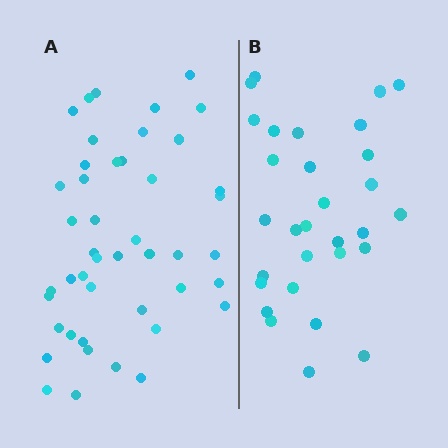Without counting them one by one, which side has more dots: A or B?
Region A (the left region) has more dots.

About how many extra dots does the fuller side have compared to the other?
Region A has approximately 15 more dots than region B.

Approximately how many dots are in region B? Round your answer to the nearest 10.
About 30 dots.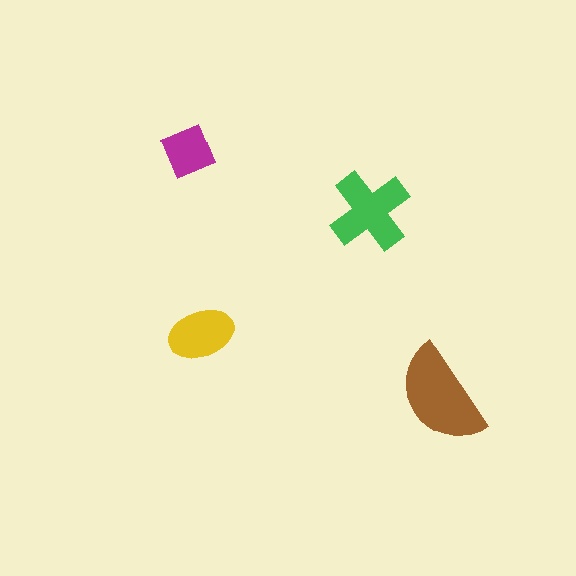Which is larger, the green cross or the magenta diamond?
The green cross.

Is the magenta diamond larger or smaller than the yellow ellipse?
Smaller.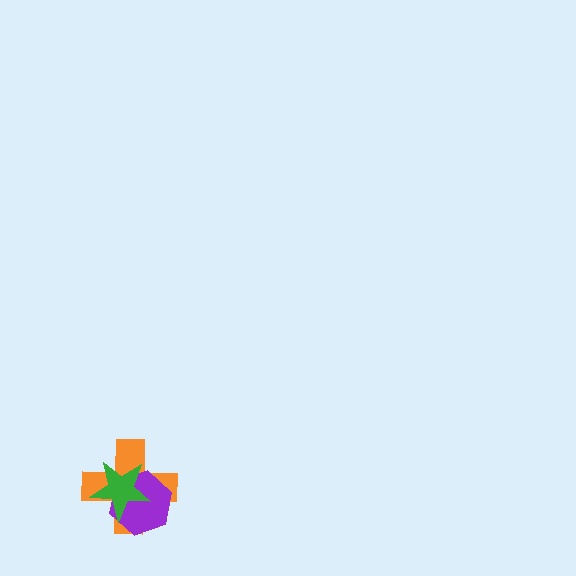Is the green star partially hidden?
No, no other shape covers it.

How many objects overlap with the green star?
2 objects overlap with the green star.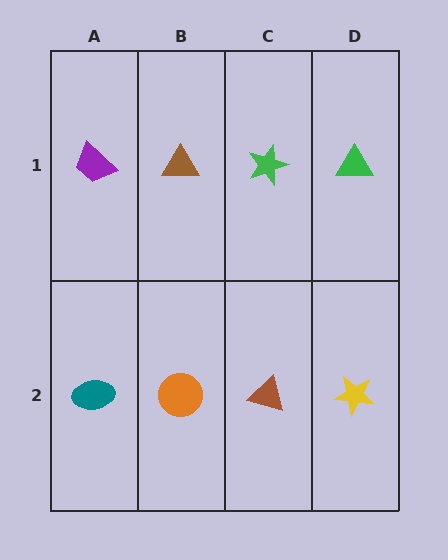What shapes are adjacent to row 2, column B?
A brown triangle (row 1, column B), a teal ellipse (row 2, column A), a brown triangle (row 2, column C).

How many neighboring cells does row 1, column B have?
3.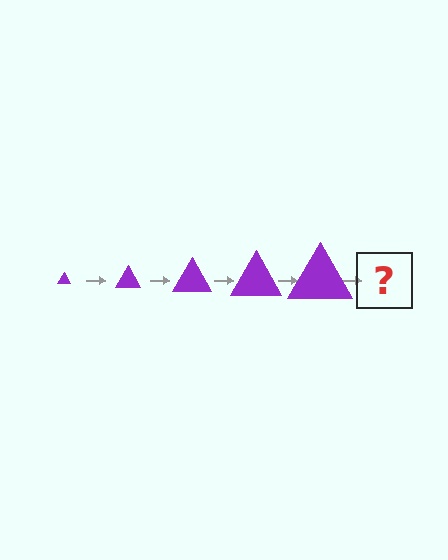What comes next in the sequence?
The next element should be a purple triangle, larger than the previous one.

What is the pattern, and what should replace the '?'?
The pattern is that the triangle gets progressively larger each step. The '?' should be a purple triangle, larger than the previous one.